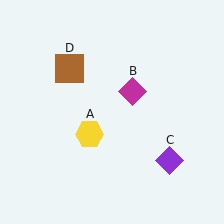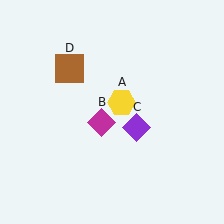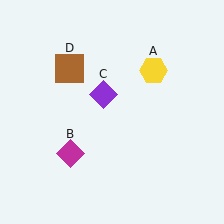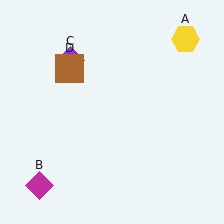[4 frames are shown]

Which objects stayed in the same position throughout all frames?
Brown square (object D) remained stationary.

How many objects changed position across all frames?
3 objects changed position: yellow hexagon (object A), magenta diamond (object B), purple diamond (object C).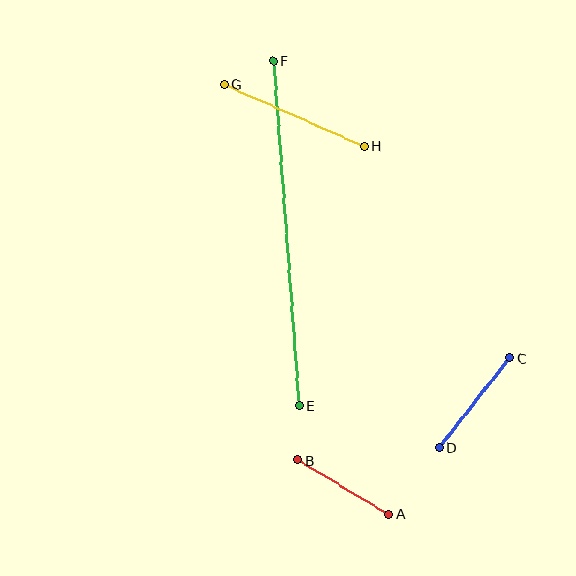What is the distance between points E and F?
The distance is approximately 346 pixels.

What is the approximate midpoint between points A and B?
The midpoint is at approximately (343, 487) pixels.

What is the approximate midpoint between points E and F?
The midpoint is at approximately (286, 233) pixels.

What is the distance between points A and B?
The distance is approximately 105 pixels.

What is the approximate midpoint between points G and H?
The midpoint is at approximately (294, 116) pixels.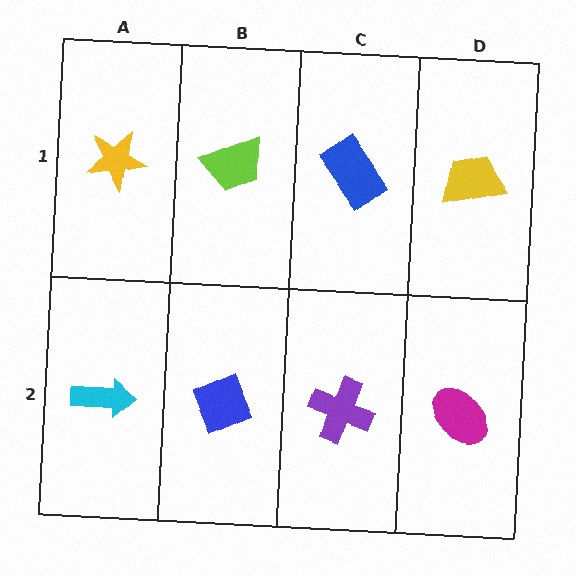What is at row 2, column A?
A cyan arrow.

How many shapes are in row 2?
4 shapes.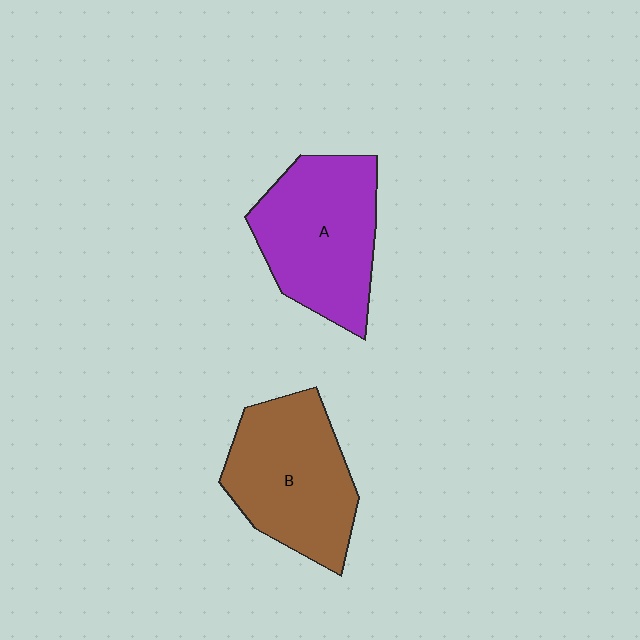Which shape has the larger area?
Shape A (purple).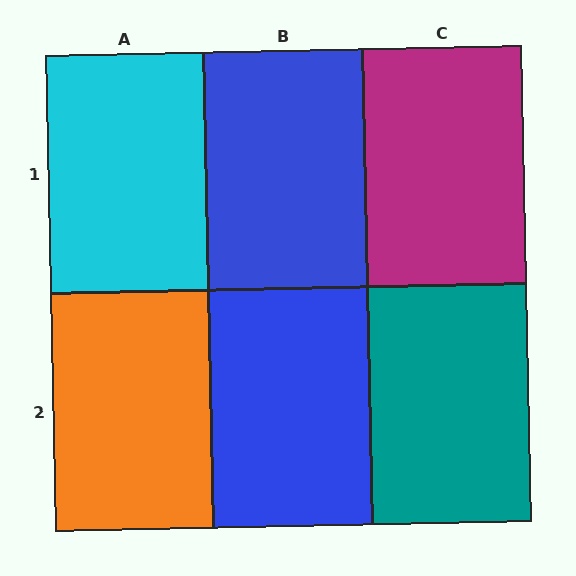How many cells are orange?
1 cell is orange.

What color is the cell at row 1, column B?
Blue.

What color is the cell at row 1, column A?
Cyan.